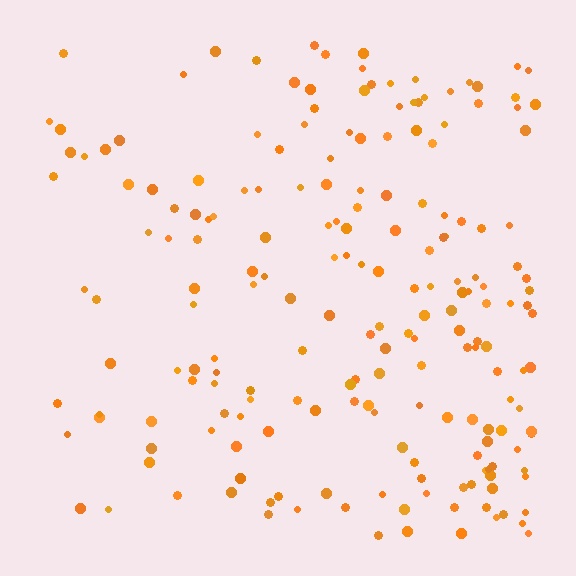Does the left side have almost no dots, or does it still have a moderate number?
Still a moderate number, just noticeably fewer than the right.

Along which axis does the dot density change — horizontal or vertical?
Horizontal.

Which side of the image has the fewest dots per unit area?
The left.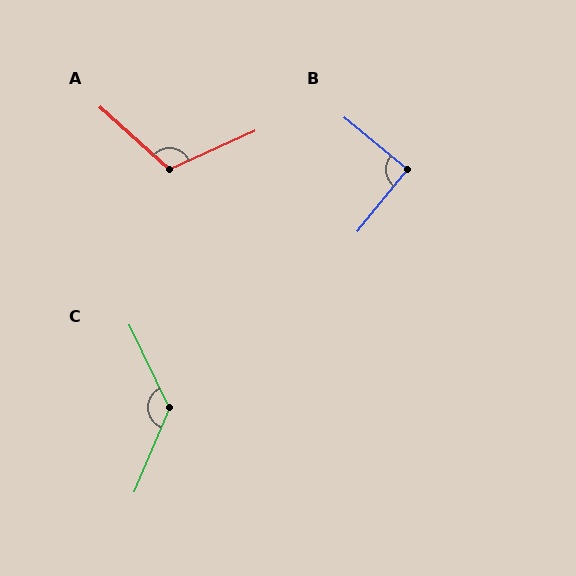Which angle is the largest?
C, at approximately 131 degrees.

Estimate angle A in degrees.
Approximately 114 degrees.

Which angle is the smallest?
B, at approximately 91 degrees.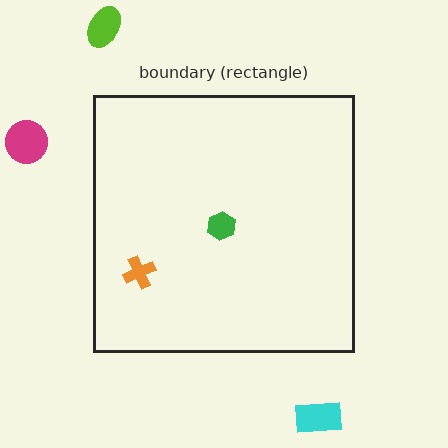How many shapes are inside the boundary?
2 inside, 3 outside.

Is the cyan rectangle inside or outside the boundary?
Outside.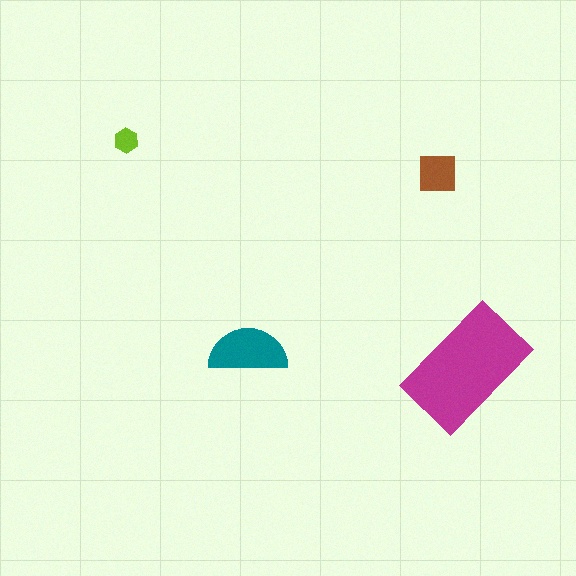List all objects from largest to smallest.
The magenta rectangle, the teal semicircle, the brown square, the lime hexagon.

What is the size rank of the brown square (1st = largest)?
3rd.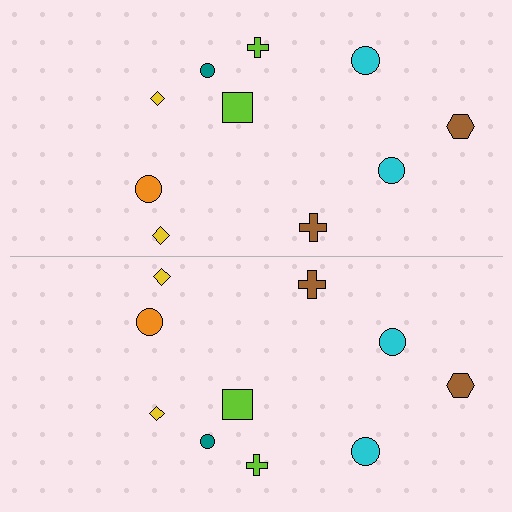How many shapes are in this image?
There are 20 shapes in this image.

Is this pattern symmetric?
Yes, this pattern has bilateral (reflection) symmetry.